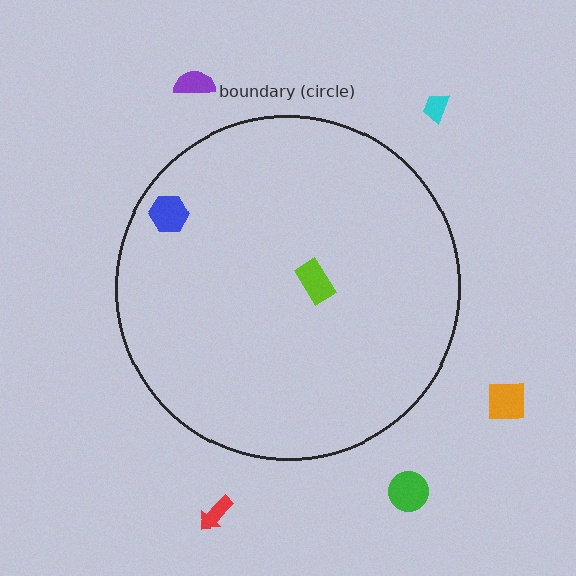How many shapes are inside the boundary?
2 inside, 5 outside.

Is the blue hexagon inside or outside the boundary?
Inside.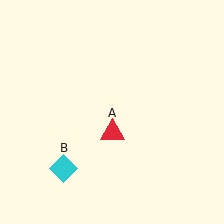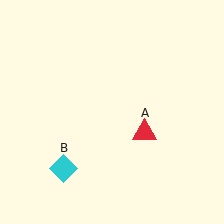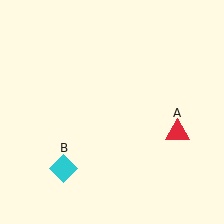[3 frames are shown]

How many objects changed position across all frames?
1 object changed position: red triangle (object A).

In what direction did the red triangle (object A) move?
The red triangle (object A) moved right.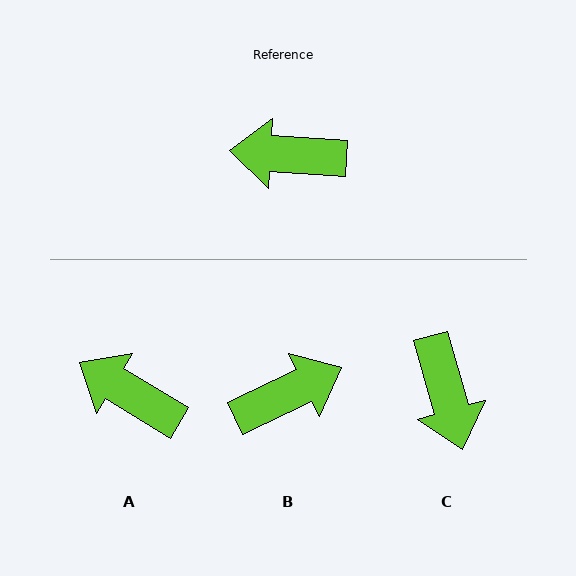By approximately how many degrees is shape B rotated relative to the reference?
Approximately 151 degrees clockwise.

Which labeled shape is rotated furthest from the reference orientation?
B, about 151 degrees away.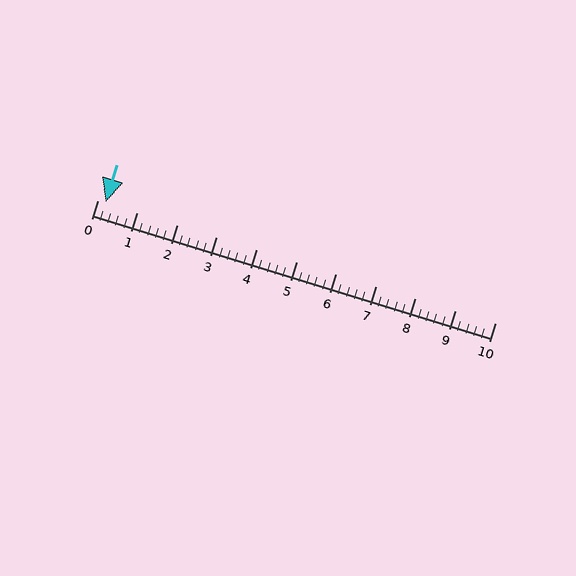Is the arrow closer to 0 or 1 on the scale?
The arrow is closer to 0.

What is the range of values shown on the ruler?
The ruler shows values from 0 to 10.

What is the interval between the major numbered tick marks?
The major tick marks are spaced 1 units apart.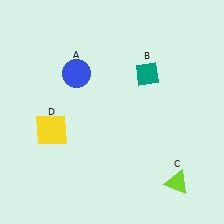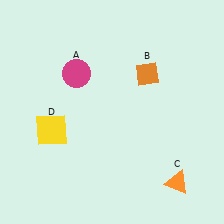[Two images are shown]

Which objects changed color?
A changed from blue to magenta. B changed from teal to orange. C changed from lime to orange.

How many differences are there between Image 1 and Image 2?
There are 3 differences between the two images.